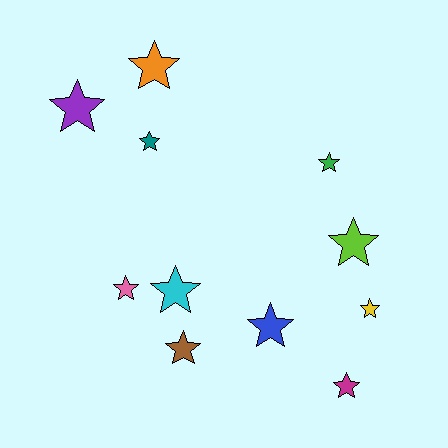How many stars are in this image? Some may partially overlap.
There are 11 stars.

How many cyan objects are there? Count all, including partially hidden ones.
There is 1 cyan object.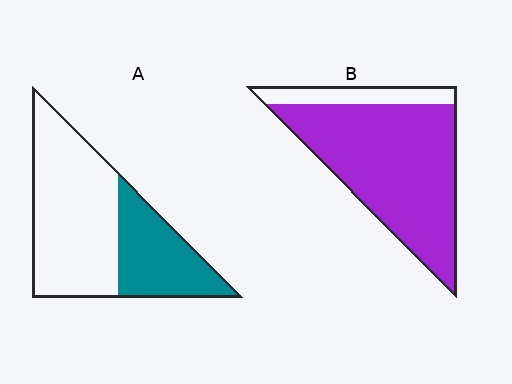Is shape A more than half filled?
No.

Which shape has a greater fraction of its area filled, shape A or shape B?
Shape B.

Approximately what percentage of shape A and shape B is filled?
A is approximately 35% and B is approximately 85%.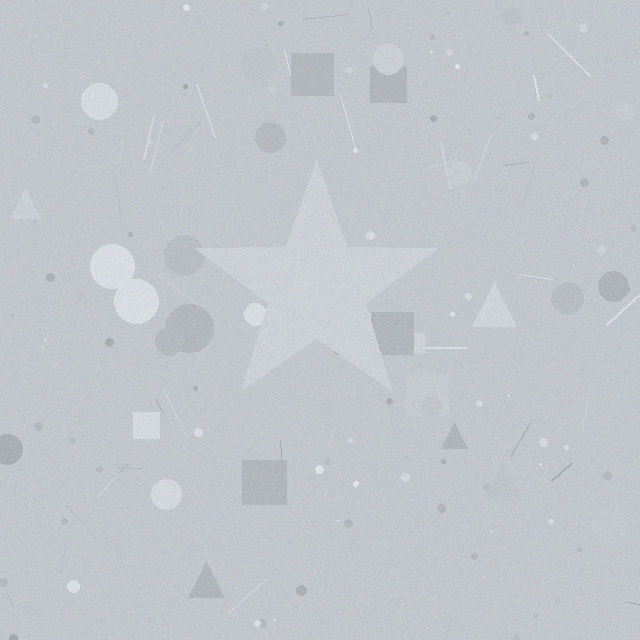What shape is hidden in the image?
A star is hidden in the image.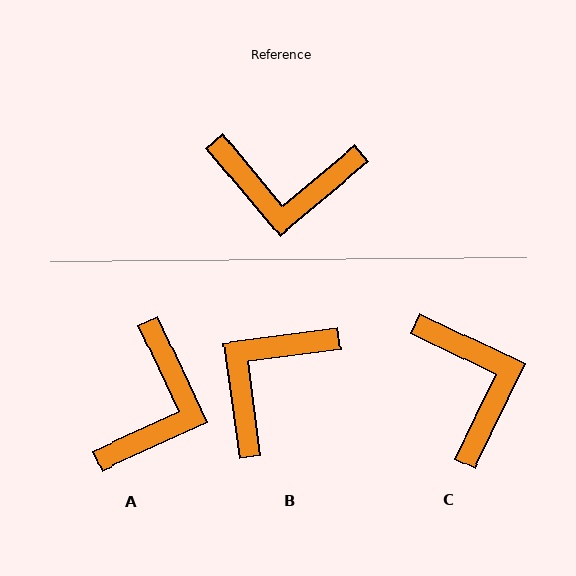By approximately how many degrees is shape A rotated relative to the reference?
Approximately 75 degrees counter-clockwise.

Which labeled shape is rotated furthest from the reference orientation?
B, about 122 degrees away.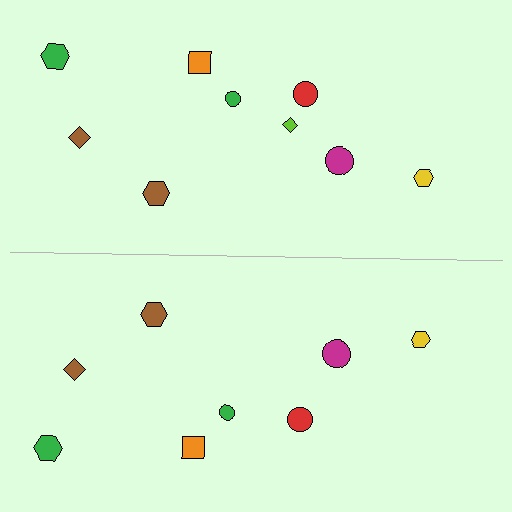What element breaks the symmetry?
A lime diamond is missing from the bottom side.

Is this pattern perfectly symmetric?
No, the pattern is not perfectly symmetric. A lime diamond is missing from the bottom side.